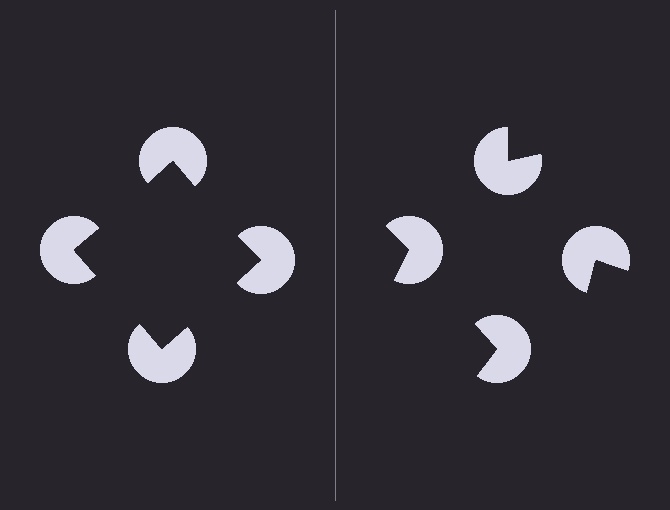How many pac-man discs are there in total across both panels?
8 — 4 on each side.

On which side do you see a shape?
An illusory square appears on the left side. On the right side the wedge cuts are rotated, so no coherent shape forms.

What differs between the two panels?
The pac-man discs are positioned identically on both sides; only the wedge orientations differ. On the left they align to a square; on the right they are misaligned.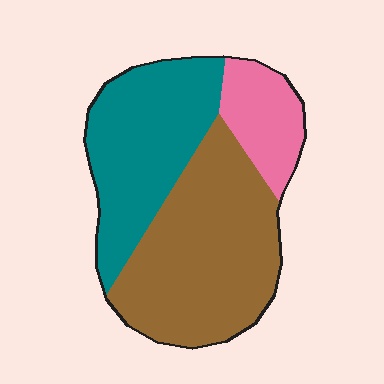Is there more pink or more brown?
Brown.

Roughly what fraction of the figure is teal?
Teal takes up about three eighths (3/8) of the figure.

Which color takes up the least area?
Pink, at roughly 15%.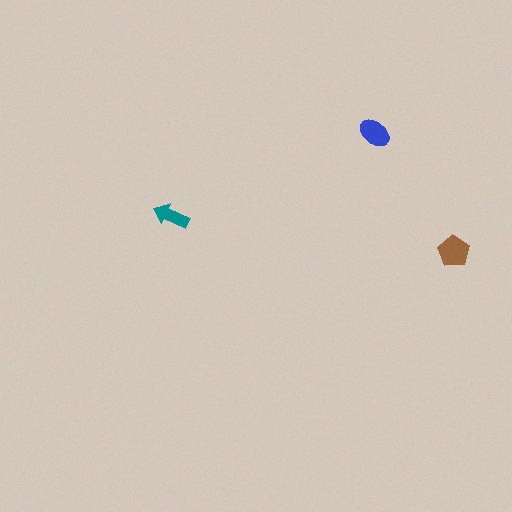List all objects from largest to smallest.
The brown pentagon, the blue ellipse, the teal arrow.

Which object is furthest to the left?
The teal arrow is leftmost.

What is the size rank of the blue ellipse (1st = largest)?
2nd.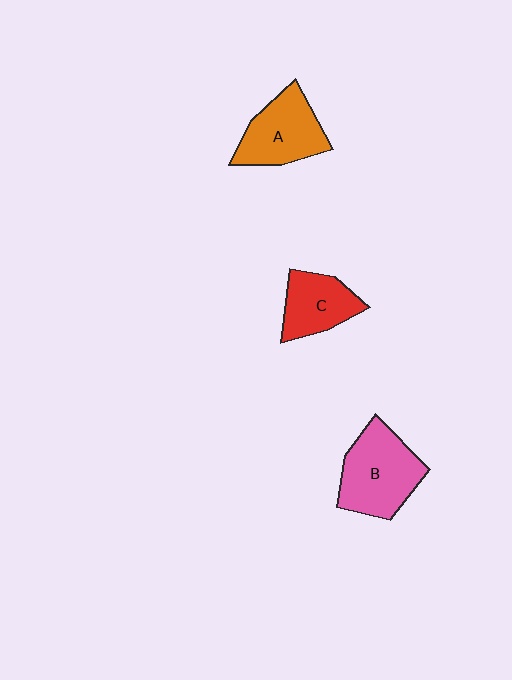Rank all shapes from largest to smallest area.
From largest to smallest: B (pink), A (orange), C (red).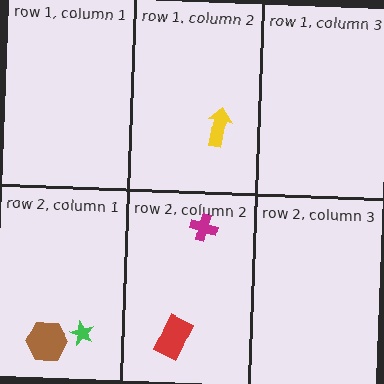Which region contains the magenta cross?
The row 2, column 2 region.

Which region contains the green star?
The row 2, column 1 region.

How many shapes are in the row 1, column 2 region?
1.